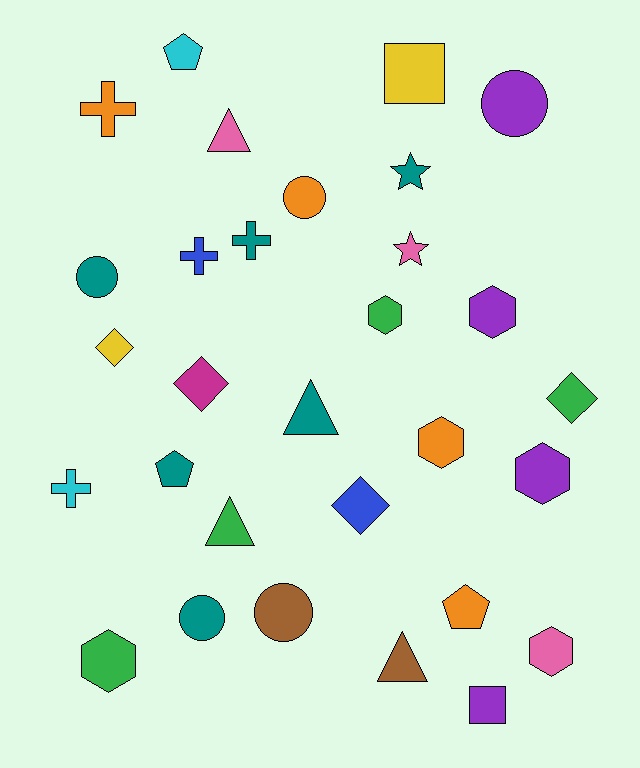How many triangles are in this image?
There are 4 triangles.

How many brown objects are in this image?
There are 2 brown objects.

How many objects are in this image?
There are 30 objects.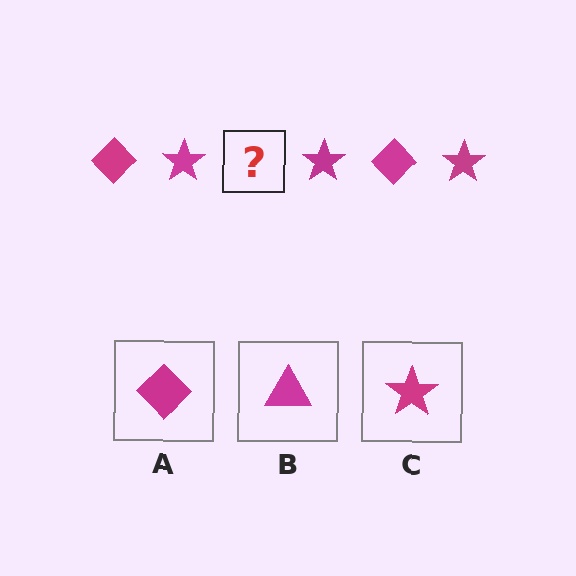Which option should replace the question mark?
Option A.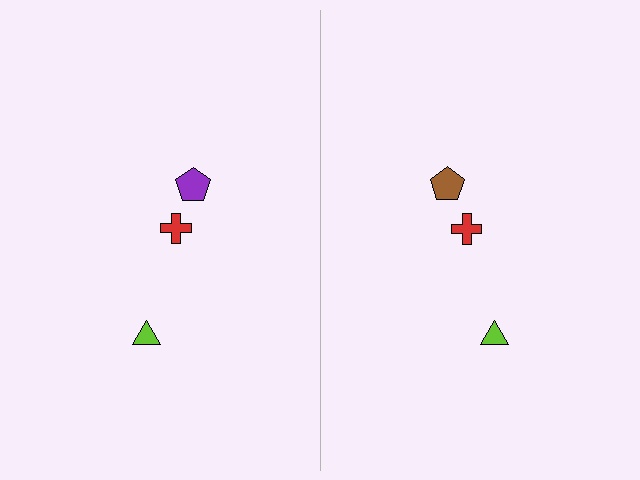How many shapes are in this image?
There are 6 shapes in this image.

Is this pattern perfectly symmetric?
No, the pattern is not perfectly symmetric. The brown pentagon on the right side breaks the symmetry — its mirror counterpart is purple.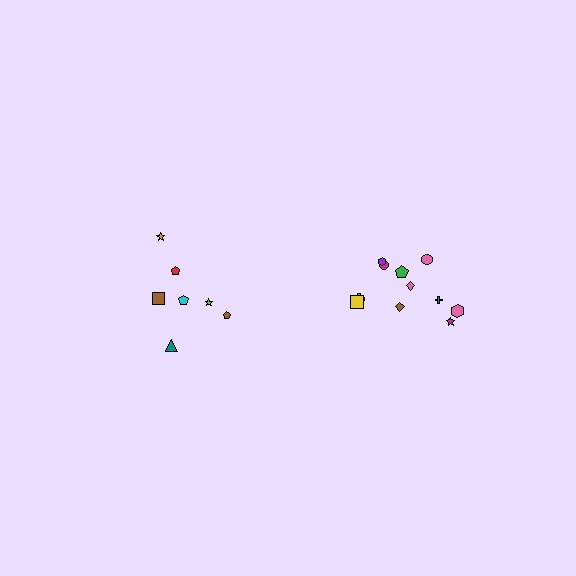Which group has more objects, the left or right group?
The right group.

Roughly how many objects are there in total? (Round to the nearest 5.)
Roughly 20 objects in total.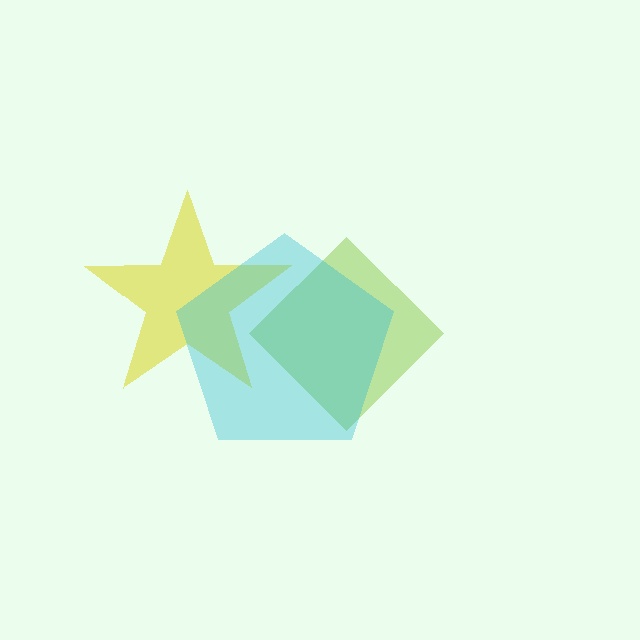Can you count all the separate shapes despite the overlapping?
Yes, there are 3 separate shapes.